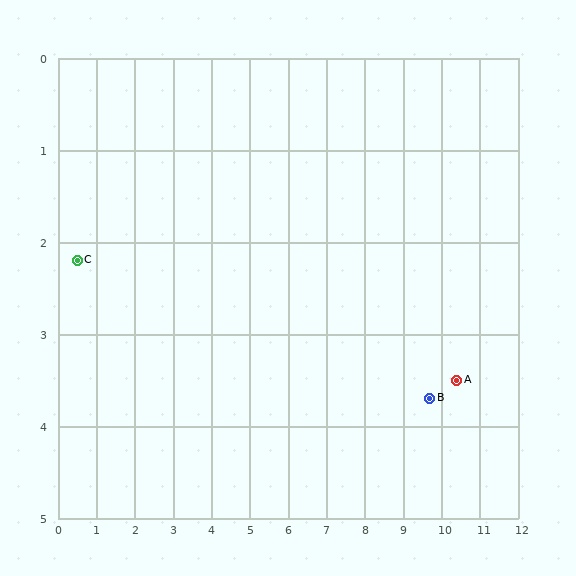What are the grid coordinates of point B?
Point B is at approximately (9.7, 3.7).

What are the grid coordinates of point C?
Point C is at approximately (0.5, 2.2).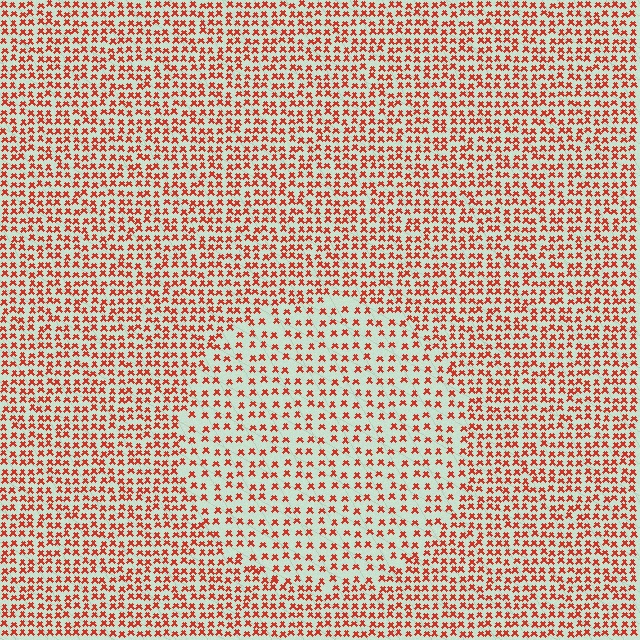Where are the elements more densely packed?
The elements are more densely packed outside the circle boundary.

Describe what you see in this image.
The image contains small red elements arranged at two different densities. A circle-shaped region is visible where the elements are less densely packed than the surrounding area.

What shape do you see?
I see a circle.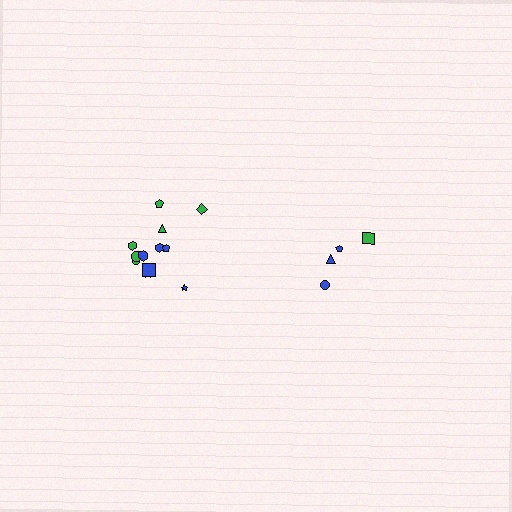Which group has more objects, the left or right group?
The left group.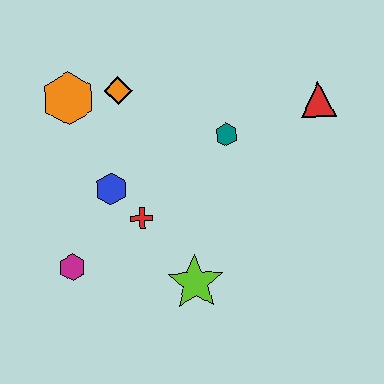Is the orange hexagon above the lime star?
Yes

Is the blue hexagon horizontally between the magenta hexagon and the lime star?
Yes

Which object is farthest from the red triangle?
The magenta hexagon is farthest from the red triangle.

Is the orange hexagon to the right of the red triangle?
No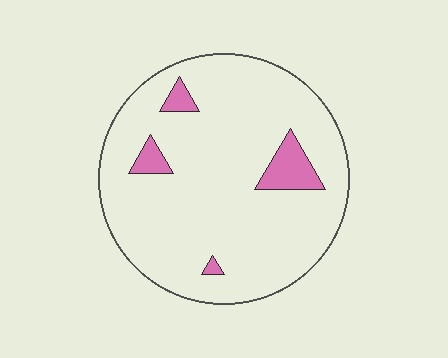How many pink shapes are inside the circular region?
4.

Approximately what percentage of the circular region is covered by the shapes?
Approximately 10%.